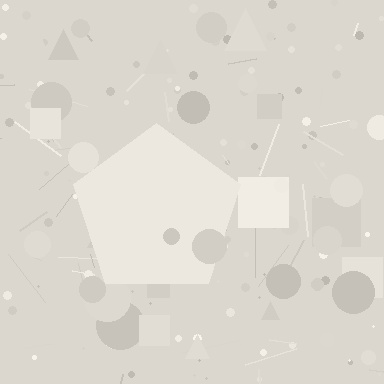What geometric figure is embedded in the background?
A pentagon is embedded in the background.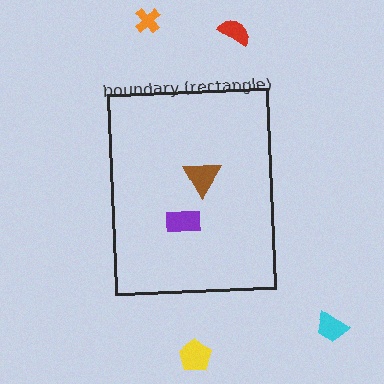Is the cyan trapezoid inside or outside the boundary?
Outside.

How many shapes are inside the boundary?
2 inside, 4 outside.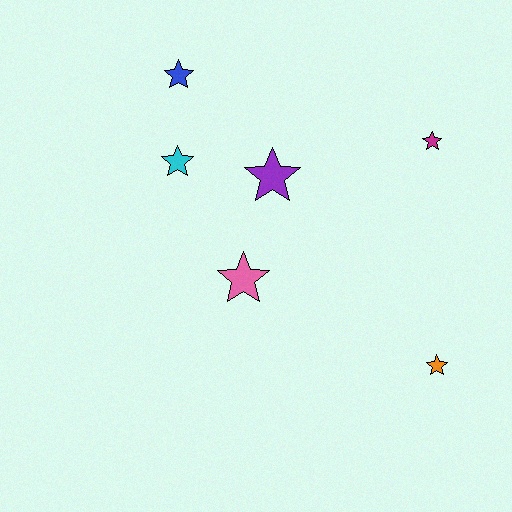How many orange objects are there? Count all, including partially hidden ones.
There is 1 orange object.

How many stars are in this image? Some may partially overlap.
There are 6 stars.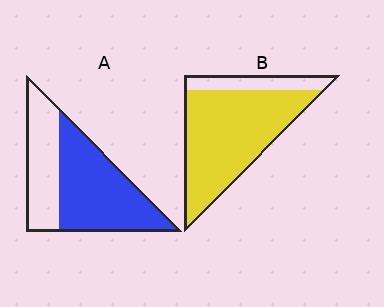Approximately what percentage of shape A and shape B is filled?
A is approximately 60% and B is approximately 80%.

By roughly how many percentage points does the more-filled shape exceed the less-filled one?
By roughly 20 percentage points (B over A).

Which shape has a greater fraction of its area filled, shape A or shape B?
Shape B.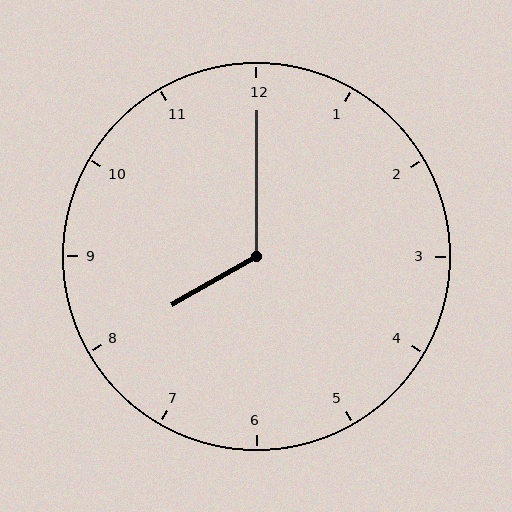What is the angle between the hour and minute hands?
Approximately 120 degrees.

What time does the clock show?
8:00.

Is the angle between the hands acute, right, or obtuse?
It is obtuse.